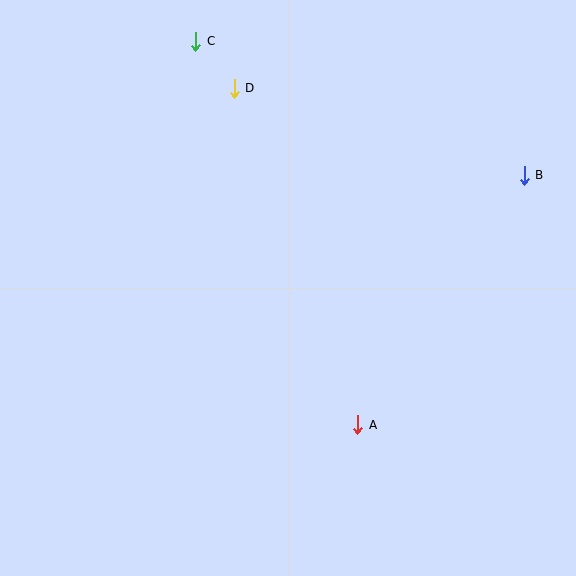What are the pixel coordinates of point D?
Point D is at (234, 88).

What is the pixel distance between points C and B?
The distance between C and B is 355 pixels.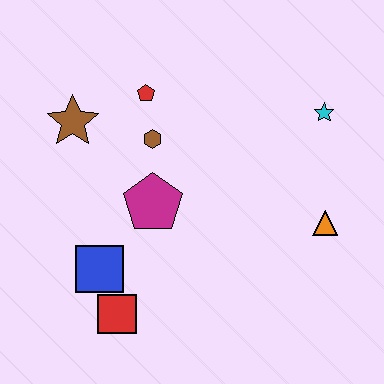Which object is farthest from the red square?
The cyan star is farthest from the red square.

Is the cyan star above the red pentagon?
No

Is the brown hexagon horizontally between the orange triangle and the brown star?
Yes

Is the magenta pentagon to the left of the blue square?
No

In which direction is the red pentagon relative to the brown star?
The red pentagon is to the right of the brown star.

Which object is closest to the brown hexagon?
The red pentagon is closest to the brown hexagon.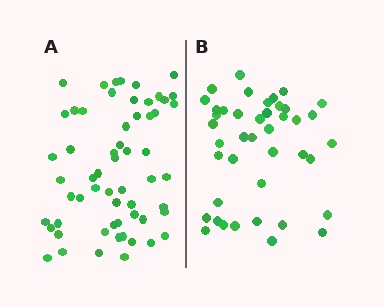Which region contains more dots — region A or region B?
Region A (the left region) has more dots.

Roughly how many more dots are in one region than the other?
Region A has approximately 15 more dots than region B.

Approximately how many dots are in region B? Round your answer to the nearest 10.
About 40 dots. (The exact count is 42, which rounds to 40.)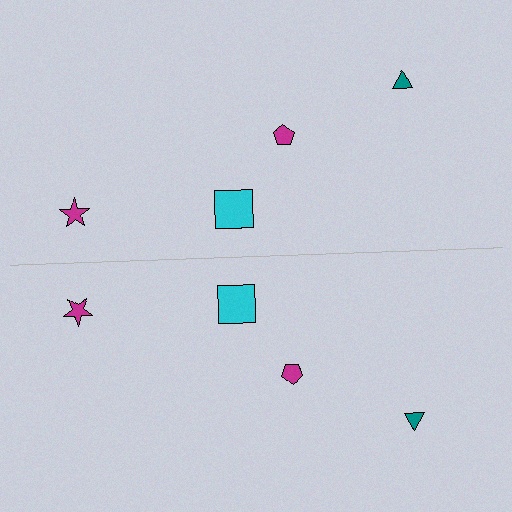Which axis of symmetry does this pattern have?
The pattern has a horizontal axis of symmetry running through the center of the image.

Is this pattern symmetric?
Yes, this pattern has bilateral (reflection) symmetry.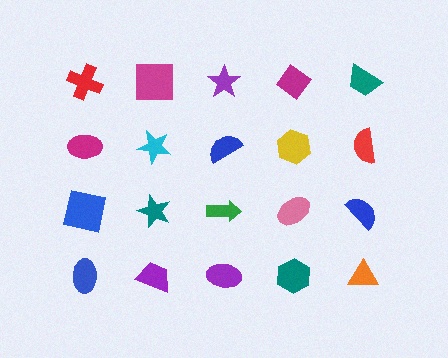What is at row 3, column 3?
A green arrow.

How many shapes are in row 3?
5 shapes.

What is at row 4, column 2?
A purple trapezoid.